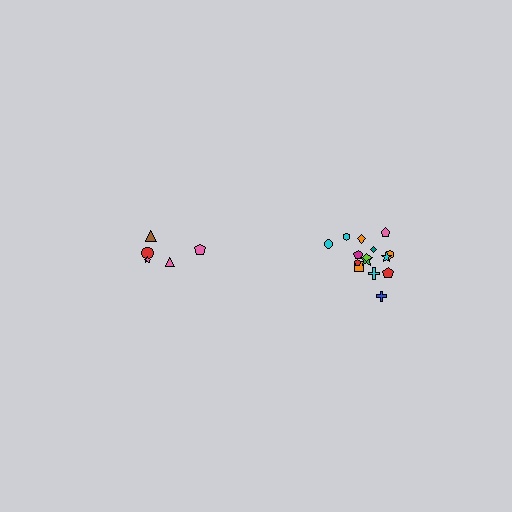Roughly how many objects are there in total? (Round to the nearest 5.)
Roughly 20 objects in total.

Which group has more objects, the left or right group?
The right group.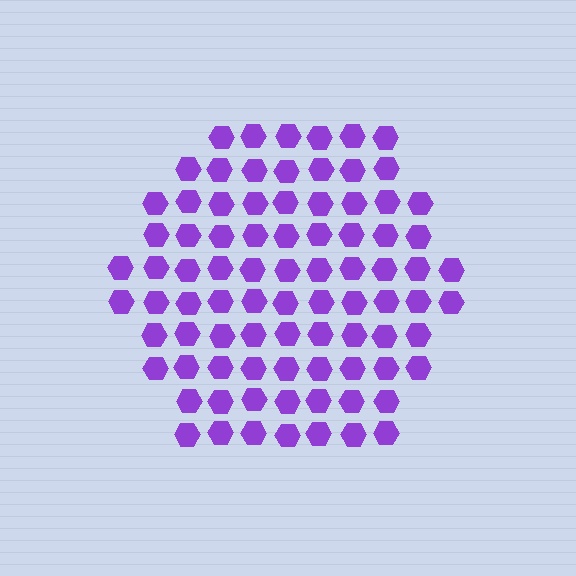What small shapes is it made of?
It is made of small hexagons.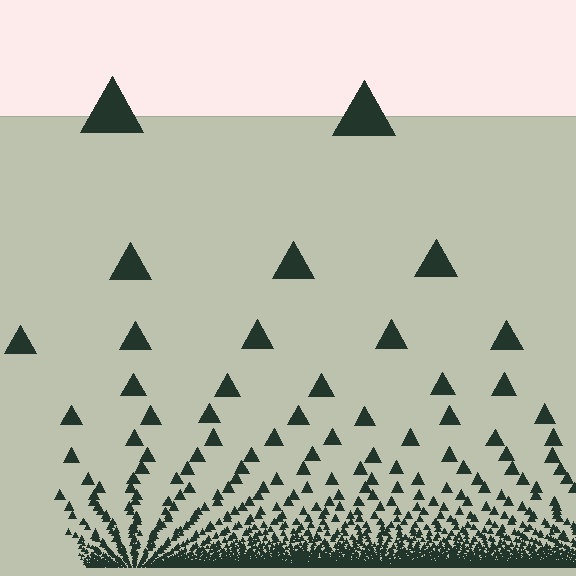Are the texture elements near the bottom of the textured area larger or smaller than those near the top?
Smaller. The gradient is inverted — elements near the bottom are smaller and denser.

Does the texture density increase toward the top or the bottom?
Density increases toward the bottom.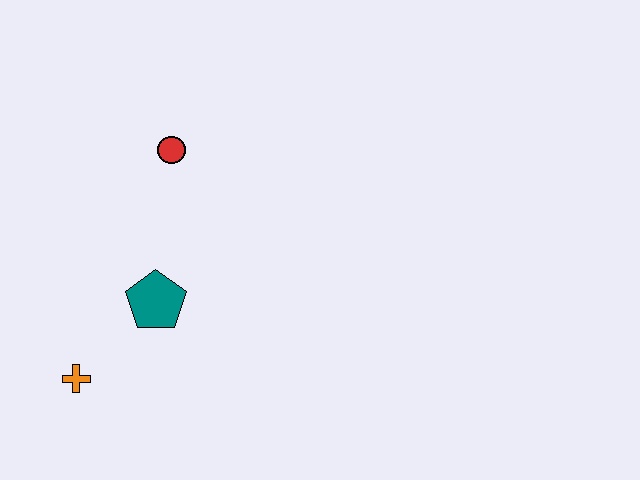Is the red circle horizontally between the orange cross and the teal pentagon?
No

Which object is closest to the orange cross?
The teal pentagon is closest to the orange cross.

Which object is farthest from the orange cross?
The red circle is farthest from the orange cross.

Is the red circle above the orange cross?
Yes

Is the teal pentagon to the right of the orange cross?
Yes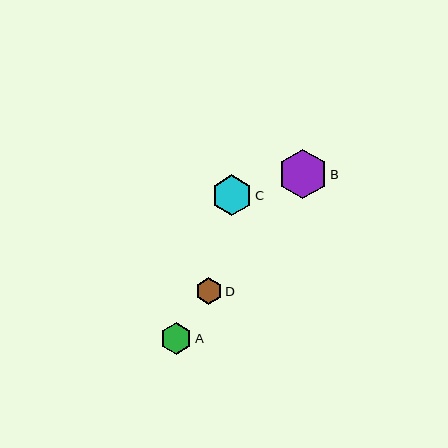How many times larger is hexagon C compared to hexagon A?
Hexagon C is approximately 1.3 times the size of hexagon A.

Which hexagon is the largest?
Hexagon B is the largest with a size of approximately 49 pixels.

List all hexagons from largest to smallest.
From largest to smallest: B, C, A, D.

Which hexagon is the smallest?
Hexagon D is the smallest with a size of approximately 27 pixels.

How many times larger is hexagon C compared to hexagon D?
Hexagon C is approximately 1.5 times the size of hexagon D.